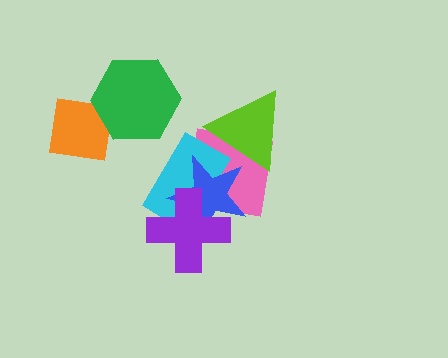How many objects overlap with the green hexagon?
1 object overlaps with the green hexagon.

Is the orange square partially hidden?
Yes, it is partially covered by another shape.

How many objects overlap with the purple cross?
3 objects overlap with the purple cross.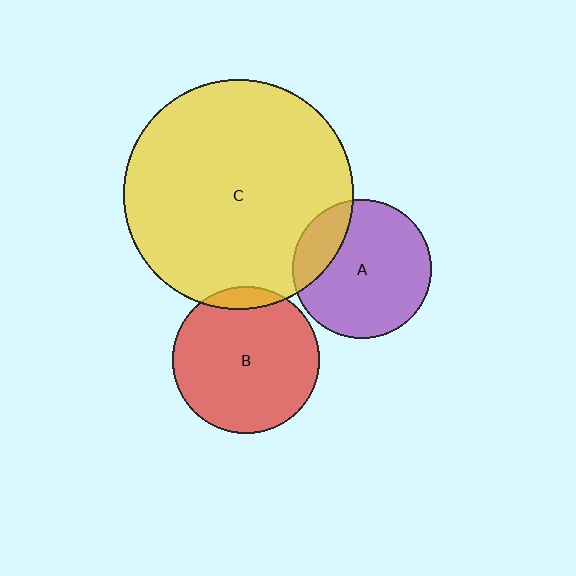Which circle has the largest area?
Circle C (yellow).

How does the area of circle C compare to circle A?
Approximately 2.7 times.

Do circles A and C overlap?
Yes.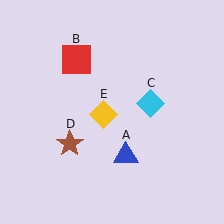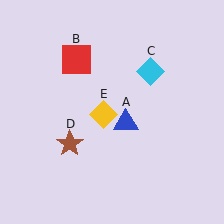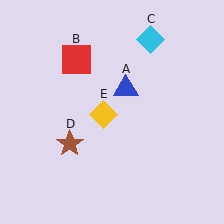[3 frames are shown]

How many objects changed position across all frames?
2 objects changed position: blue triangle (object A), cyan diamond (object C).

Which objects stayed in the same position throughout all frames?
Red square (object B) and brown star (object D) and yellow diamond (object E) remained stationary.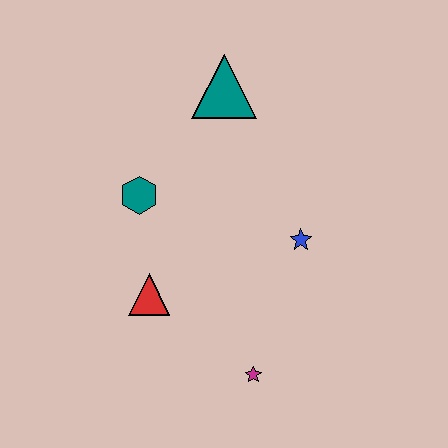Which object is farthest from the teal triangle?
The magenta star is farthest from the teal triangle.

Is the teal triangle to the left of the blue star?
Yes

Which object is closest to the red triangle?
The teal hexagon is closest to the red triangle.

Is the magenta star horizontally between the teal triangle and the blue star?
Yes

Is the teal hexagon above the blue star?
Yes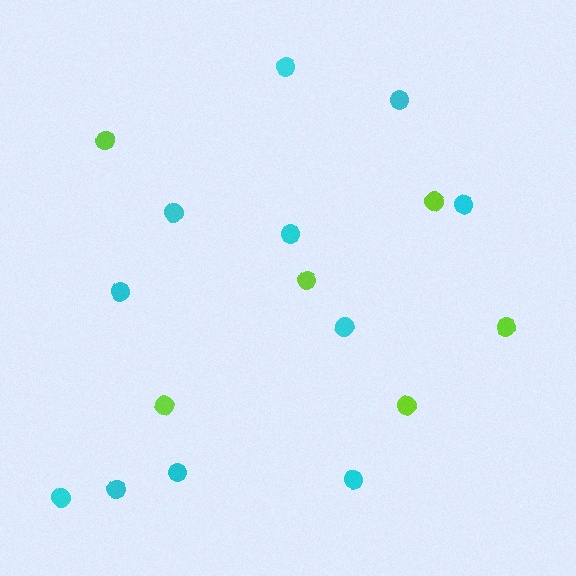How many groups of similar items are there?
There are 2 groups: one group of lime circles (6) and one group of cyan circles (11).